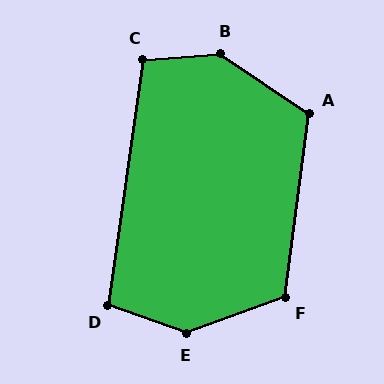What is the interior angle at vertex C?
Approximately 103 degrees (obtuse).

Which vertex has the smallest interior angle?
D, at approximately 101 degrees.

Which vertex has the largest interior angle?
B, at approximately 142 degrees.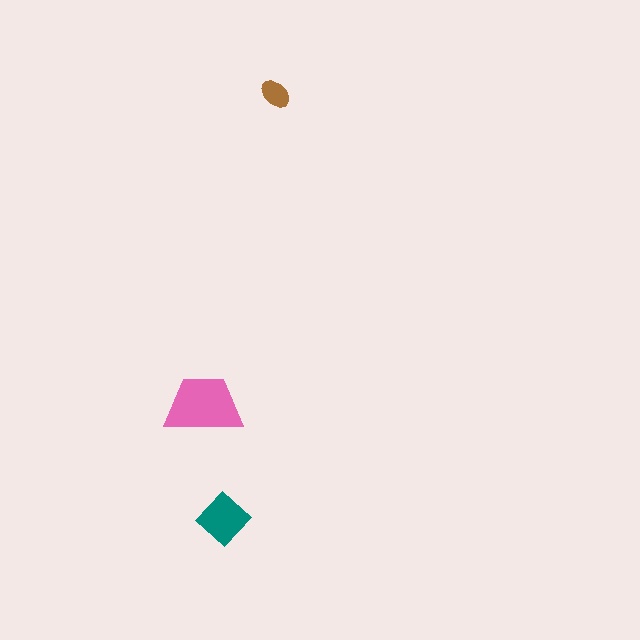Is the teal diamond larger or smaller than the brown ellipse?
Larger.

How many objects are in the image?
There are 3 objects in the image.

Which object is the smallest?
The brown ellipse.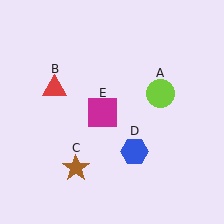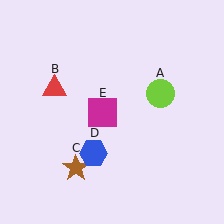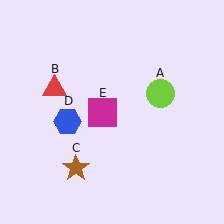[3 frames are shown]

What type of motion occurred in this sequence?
The blue hexagon (object D) rotated clockwise around the center of the scene.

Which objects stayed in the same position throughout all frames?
Lime circle (object A) and red triangle (object B) and brown star (object C) and magenta square (object E) remained stationary.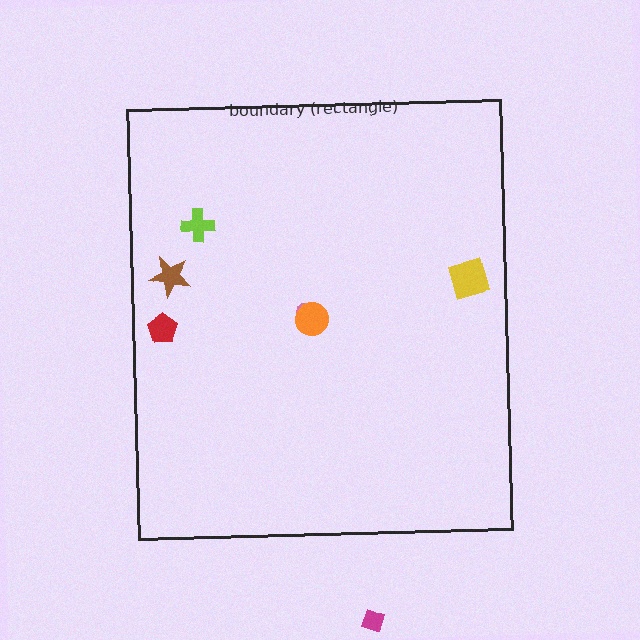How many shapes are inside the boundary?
6 inside, 1 outside.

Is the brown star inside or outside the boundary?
Inside.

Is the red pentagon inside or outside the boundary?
Inside.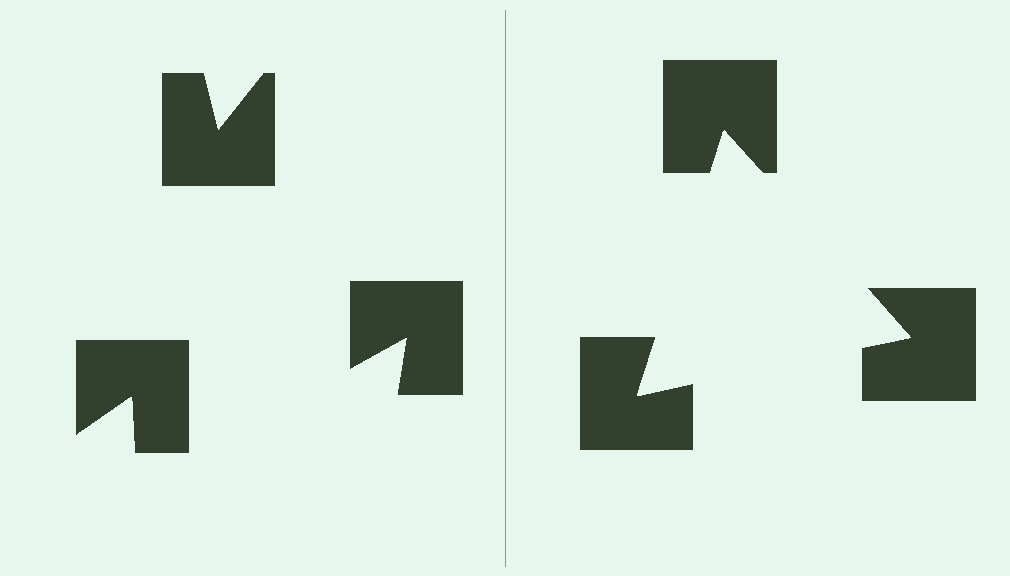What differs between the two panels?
The notched squares are positioned identically on both sides; only the wedge orientations differ. On the right they align to a triangle; on the left they are misaligned.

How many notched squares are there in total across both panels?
6 — 3 on each side.